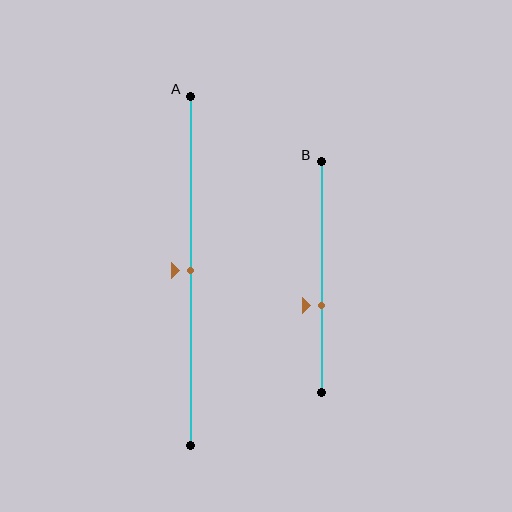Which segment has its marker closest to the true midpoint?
Segment A has its marker closest to the true midpoint.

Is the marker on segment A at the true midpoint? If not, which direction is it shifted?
Yes, the marker on segment A is at the true midpoint.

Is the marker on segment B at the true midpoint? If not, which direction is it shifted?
No, the marker on segment B is shifted downward by about 12% of the segment length.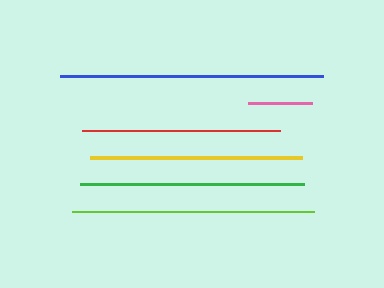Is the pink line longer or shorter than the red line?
The red line is longer than the pink line.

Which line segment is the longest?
The blue line is the longest at approximately 263 pixels.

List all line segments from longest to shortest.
From longest to shortest: blue, lime, green, yellow, red, pink.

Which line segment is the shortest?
The pink line is the shortest at approximately 64 pixels.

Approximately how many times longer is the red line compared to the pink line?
The red line is approximately 3.1 times the length of the pink line.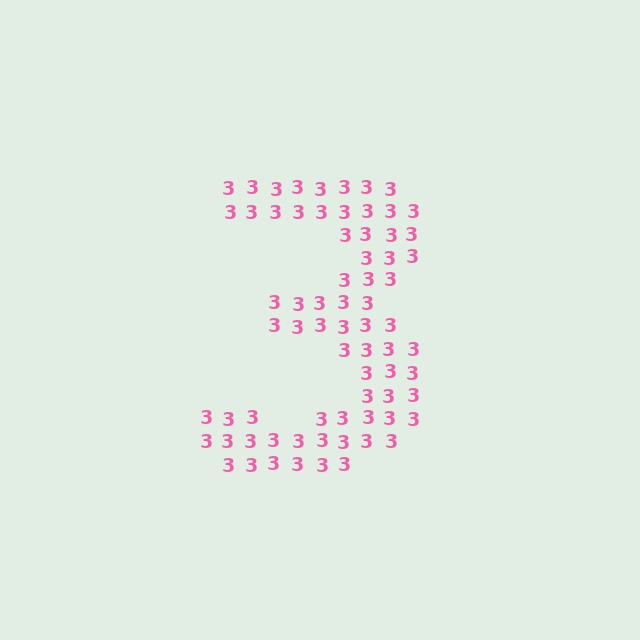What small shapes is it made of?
It is made of small digit 3's.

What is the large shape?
The large shape is the digit 3.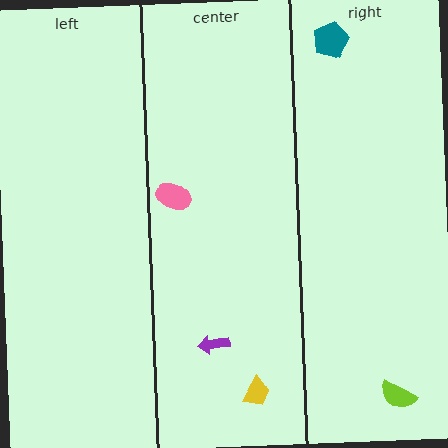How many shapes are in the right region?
2.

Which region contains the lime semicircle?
The right region.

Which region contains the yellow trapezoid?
The center region.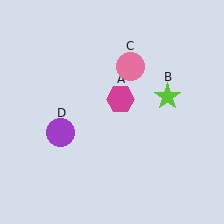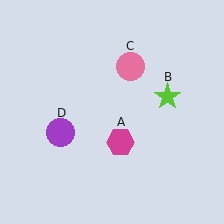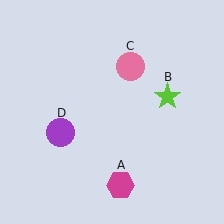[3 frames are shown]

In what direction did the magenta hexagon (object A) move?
The magenta hexagon (object A) moved down.